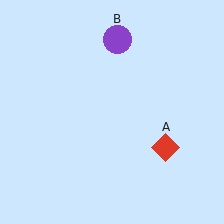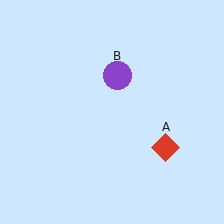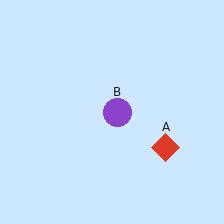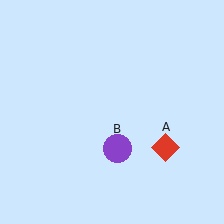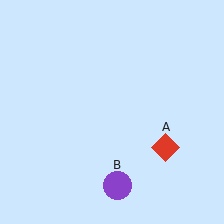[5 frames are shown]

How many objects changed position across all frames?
1 object changed position: purple circle (object B).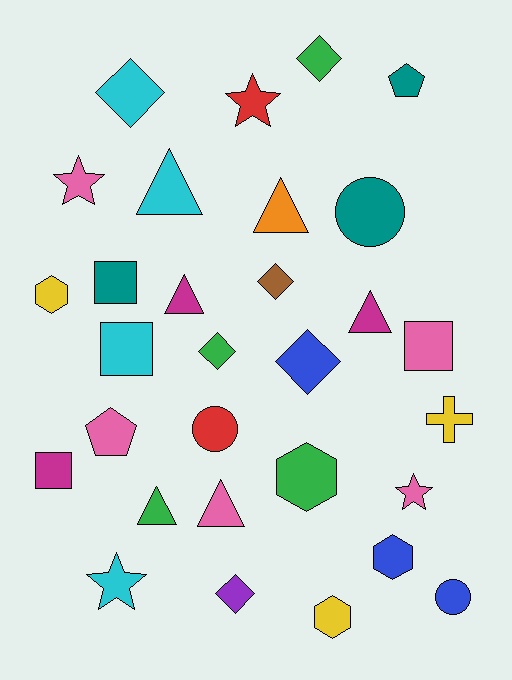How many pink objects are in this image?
There are 5 pink objects.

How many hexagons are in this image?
There are 4 hexagons.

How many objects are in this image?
There are 30 objects.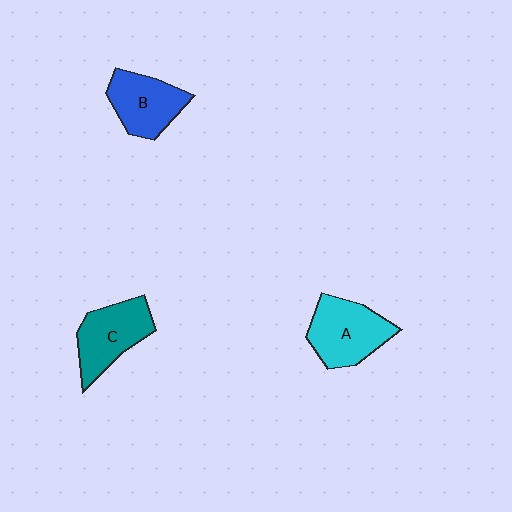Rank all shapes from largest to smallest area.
From largest to smallest: A (cyan), C (teal), B (blue).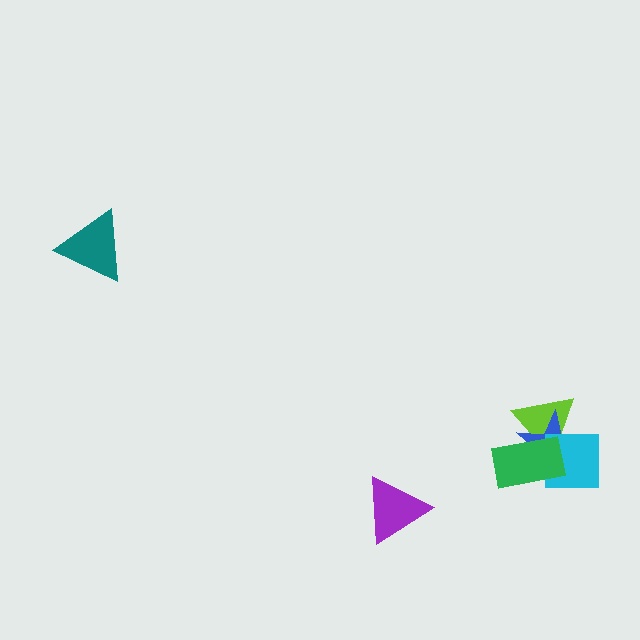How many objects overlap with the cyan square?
3 objects overlap with the cyan square.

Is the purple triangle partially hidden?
No, no other shape covers it.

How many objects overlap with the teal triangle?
0 objects overlap with the teal triangle.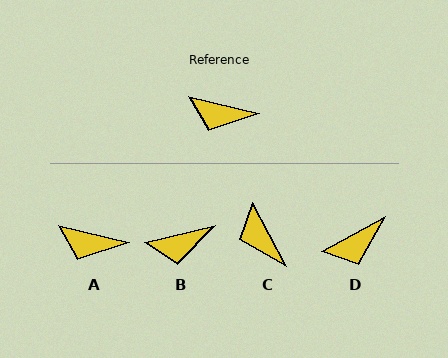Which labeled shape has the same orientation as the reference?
A.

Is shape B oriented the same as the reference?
No, it is off by about 26 degrees.